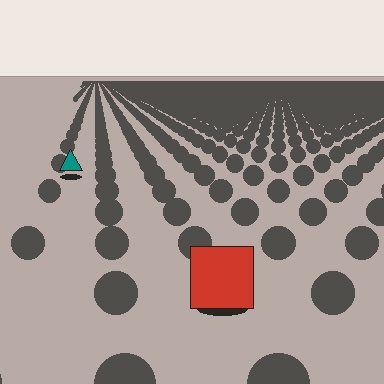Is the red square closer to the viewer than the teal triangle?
Yes. The red square is closer — you can tell from the texture gradient: the ground texture is coarser near it.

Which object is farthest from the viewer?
The teal triangle is farthest from the viewer. It appears smaller and the ground texture around it is denser.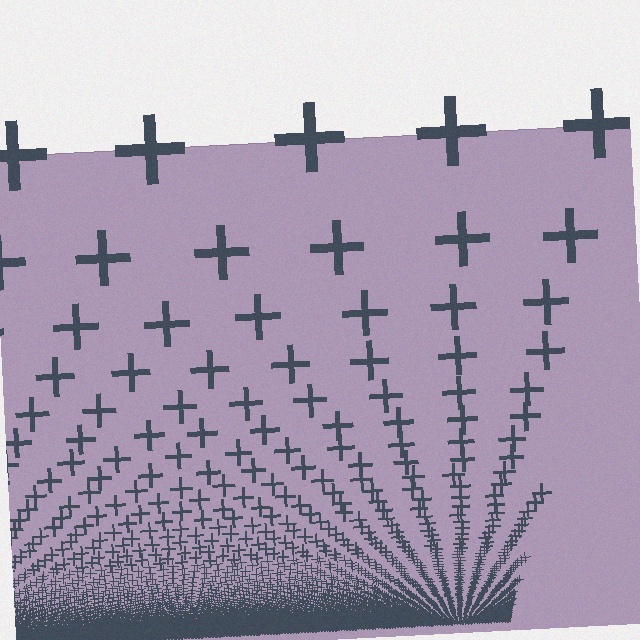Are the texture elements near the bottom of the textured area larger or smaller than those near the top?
Smaller. The gradient is inverted — elements near the bottom are smaller and denser.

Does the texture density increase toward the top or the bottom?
Density increases toward the bottom.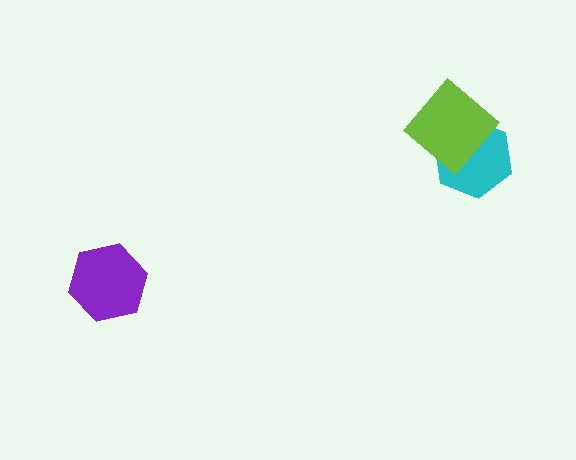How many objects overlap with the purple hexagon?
0 objects overlap with the purple hexagon.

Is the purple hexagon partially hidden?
No, no other shape covers it.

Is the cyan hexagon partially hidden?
Yes, it is partially covered by another shape.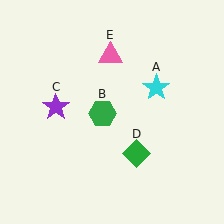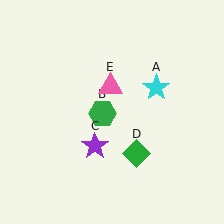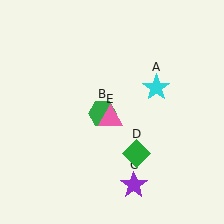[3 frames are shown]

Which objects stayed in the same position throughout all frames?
Cyan star (object A) and green hexagon (object B) and green diamond (object D) remained stationary.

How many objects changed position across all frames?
2 objects changed position: purple star (object C), pink triangle (object E).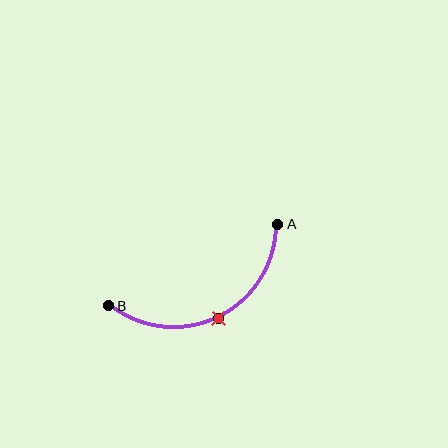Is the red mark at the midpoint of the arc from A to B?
Yes. The red mark lies on the arc at equal arc-length from both A and B — it is the arc midpoint.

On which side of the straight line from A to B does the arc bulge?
The arc bulges below the straight line connecting A and B.